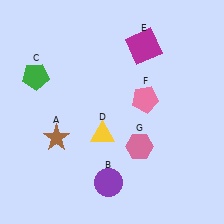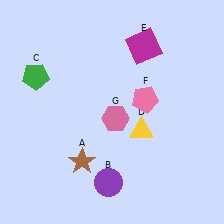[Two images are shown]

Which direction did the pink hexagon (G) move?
The pink hexagon (G) moved up.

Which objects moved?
The objects that moved are: the brown star (A), the yellow triangle (D), the pink hexagon (G).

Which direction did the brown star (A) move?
The brown star (A) moved right.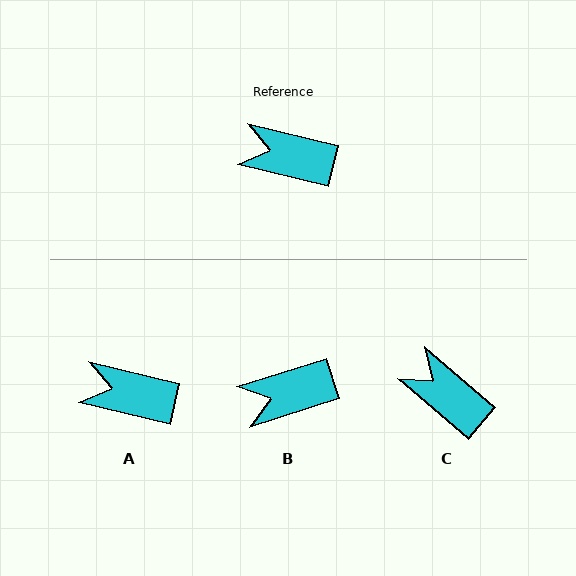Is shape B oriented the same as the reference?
No, it is off by about 31 degrees.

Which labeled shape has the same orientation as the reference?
A.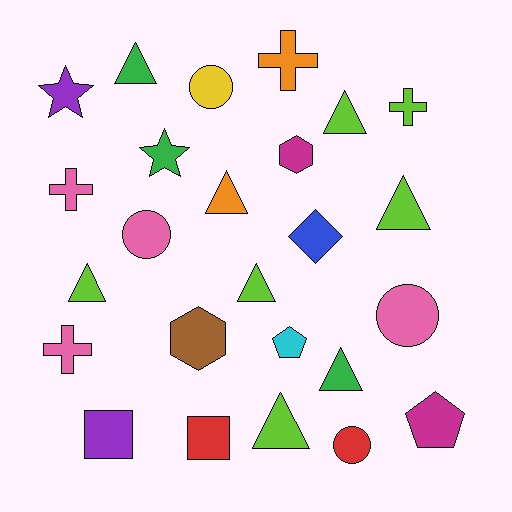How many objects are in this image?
There are 25 objects.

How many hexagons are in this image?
There are 2 hexagons.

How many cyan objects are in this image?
There is 1 cyan object.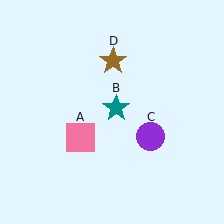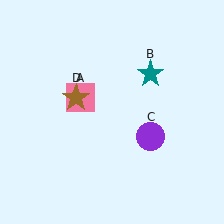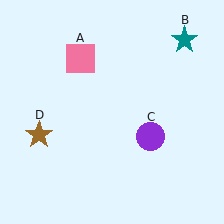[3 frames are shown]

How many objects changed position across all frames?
3 objects changed position: pink square (object A), teal star (object B), brown star (object D).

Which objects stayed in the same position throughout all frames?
Purple circle (object C) remained stationary.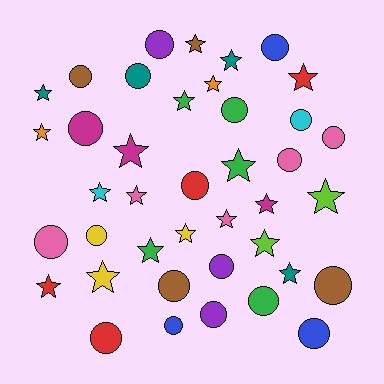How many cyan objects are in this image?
There are 2 cyan objects.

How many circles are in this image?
There are 20 circles.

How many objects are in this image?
There are 40 objects.